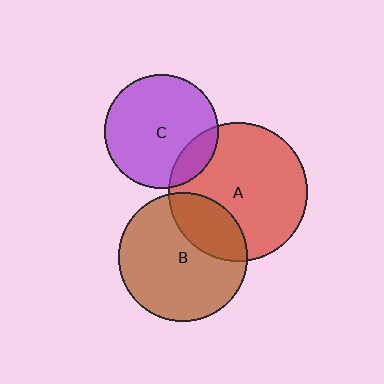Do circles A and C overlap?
Yes.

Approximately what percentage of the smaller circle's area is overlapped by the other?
Approximately 15%.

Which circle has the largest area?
Circle A (red).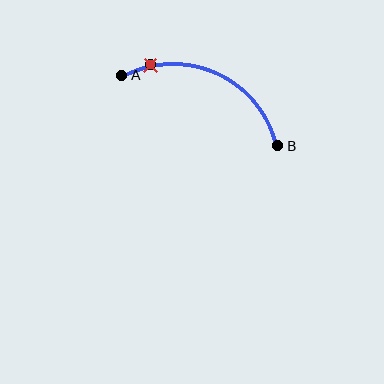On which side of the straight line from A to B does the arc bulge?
The arc bulges above the straight line connecting A and B.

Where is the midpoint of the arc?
The arc midpoint is the point on the curve farthest from the straight line joining A and B. It sits above that line.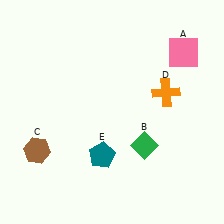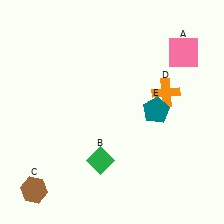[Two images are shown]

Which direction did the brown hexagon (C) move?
The brown hexagon (C) moved down.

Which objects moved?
The objects that moved are: the green diamond (B), the brown hexagon (C), the teal pentagon (E).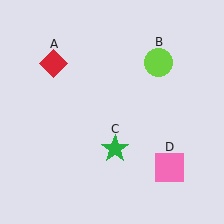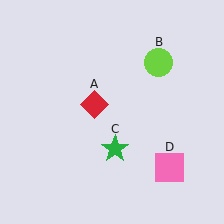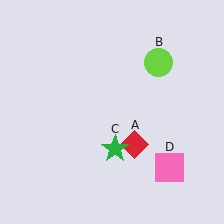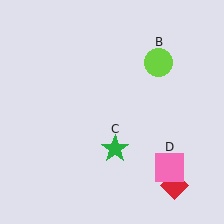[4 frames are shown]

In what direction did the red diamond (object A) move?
The red diamond (object A) moved down and to the right.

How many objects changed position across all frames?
1 object changed position: red diamond (object A).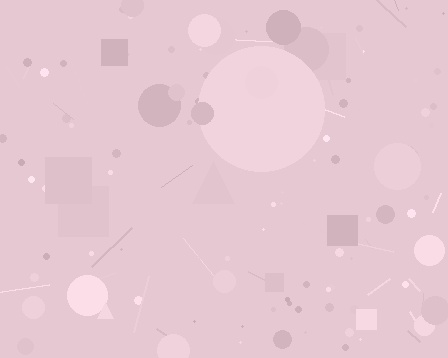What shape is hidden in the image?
A circle is hidden in the image.